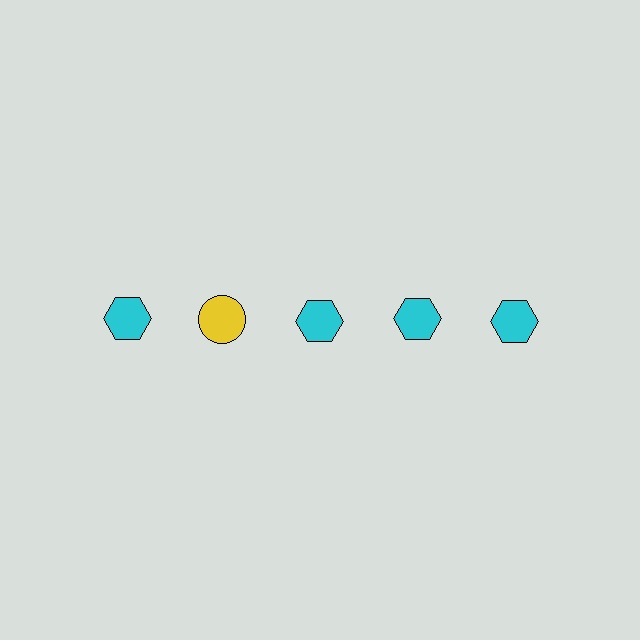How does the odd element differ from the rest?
It differs in both color (yellow instead of cyan) and shape (circle instead of hexagon).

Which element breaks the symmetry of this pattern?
The yellow circle in the top row, second from left column breaks the symmetry. All other shapes are cyan hexagons.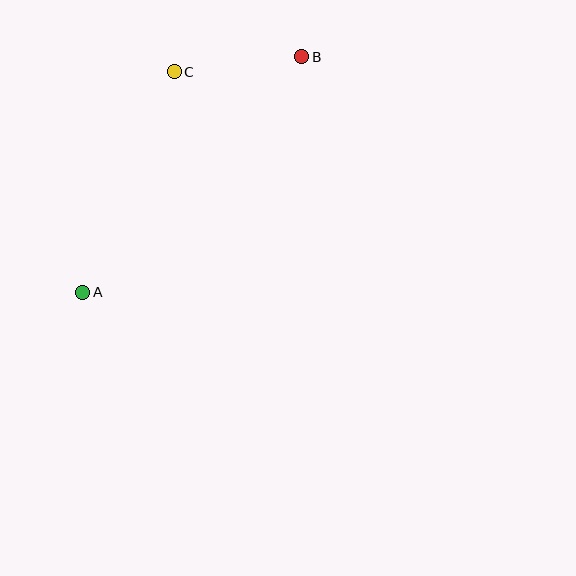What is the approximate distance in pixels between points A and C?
The distance between A and C is approximately 238 pixels.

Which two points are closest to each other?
Points B and C are closest to each other.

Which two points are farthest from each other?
Points A and B are farthest from each other.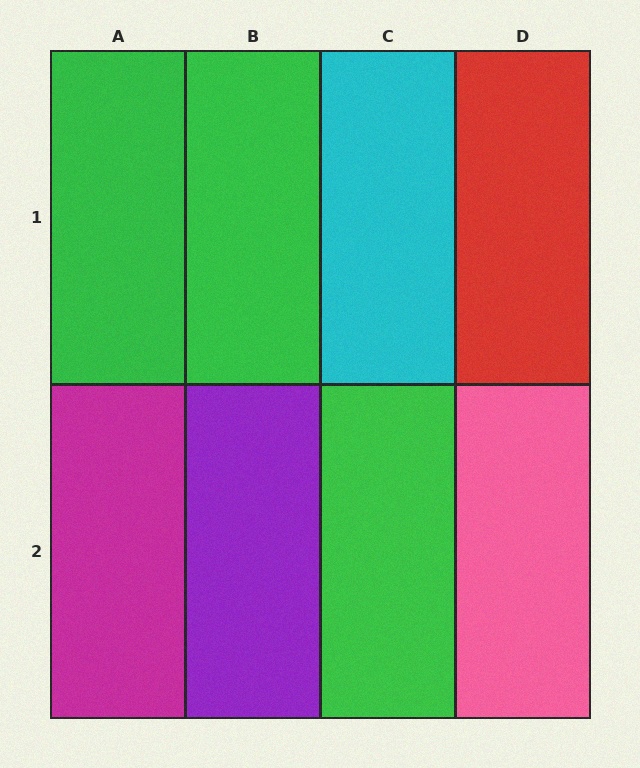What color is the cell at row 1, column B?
Green.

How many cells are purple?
1 cell is purple.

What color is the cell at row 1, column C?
Cyan.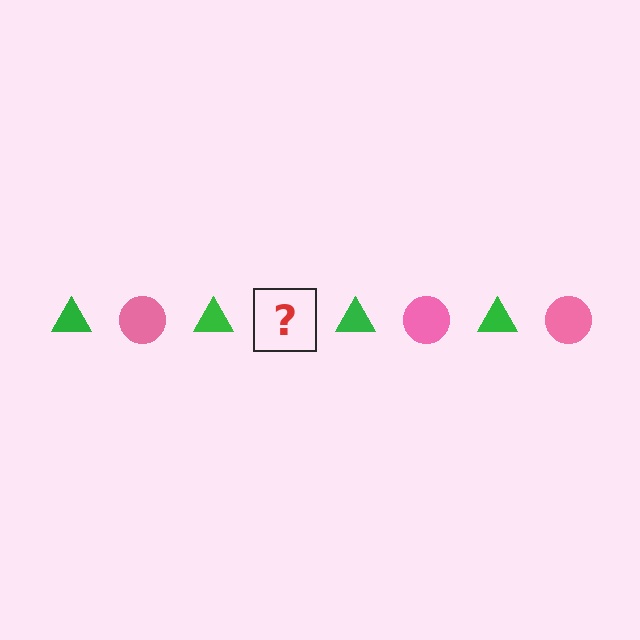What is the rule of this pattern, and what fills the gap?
The rule is that the pattern alternates between green triangle and pink circle. The gap should be filled with a pink circle.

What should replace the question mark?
The question mark should be replaced with a pink circle.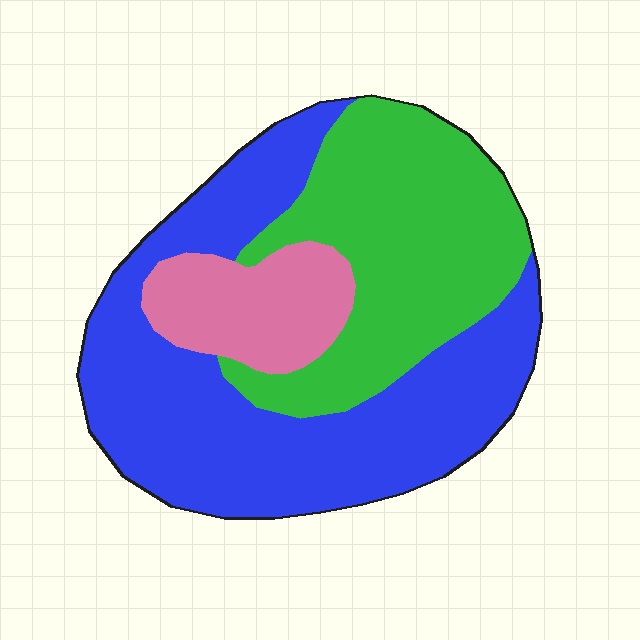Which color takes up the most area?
Blue, at roughly 50%.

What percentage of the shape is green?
Green takes up about one third (1/3) of the shape.